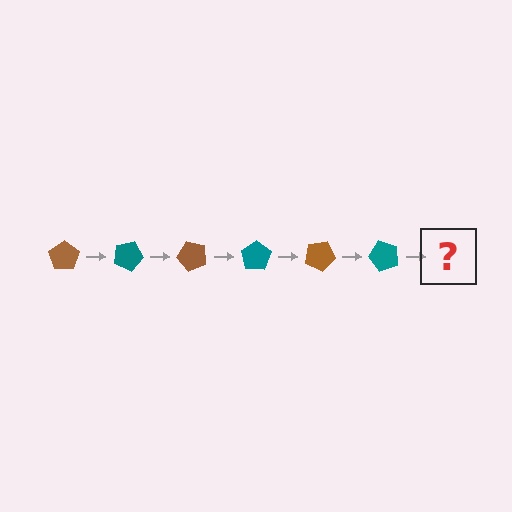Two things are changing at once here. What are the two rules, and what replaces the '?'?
The two rules are that it rotates 25 degrees each step and the color cycles through brown and teal. The '?' should be a brown pentagon, rotated 150 degrees from the start.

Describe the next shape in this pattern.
It should be a brown pentagon, rotated 150 degrees from the start.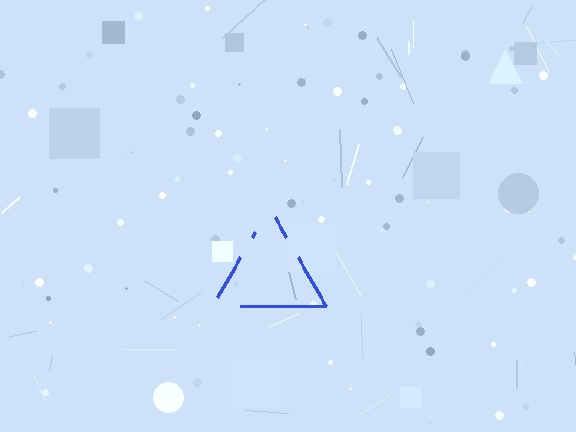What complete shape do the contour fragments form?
The contour fragments form a triangle.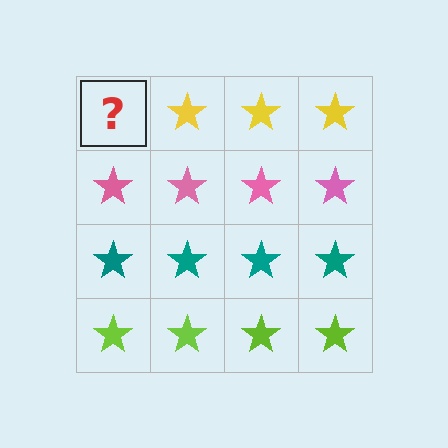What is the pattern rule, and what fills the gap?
The rule is that each row has a consistent color. The gap should be filled with a yellow star.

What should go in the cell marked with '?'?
The missing cell should contain a yellow star.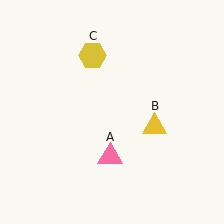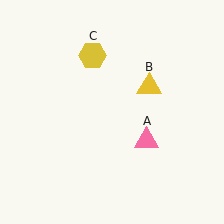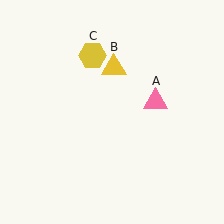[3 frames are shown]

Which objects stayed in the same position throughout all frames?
Yellow hexagon (object C) remained stationary.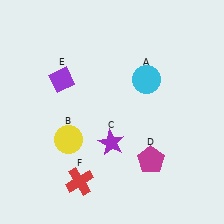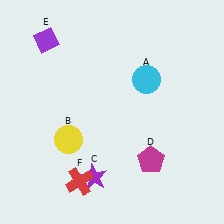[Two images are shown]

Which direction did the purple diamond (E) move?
The purple diamond (E) moved up.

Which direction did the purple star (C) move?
The purple star (C) moved down.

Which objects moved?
The objects that moved are: the purple star (C), the purple diamond (E).